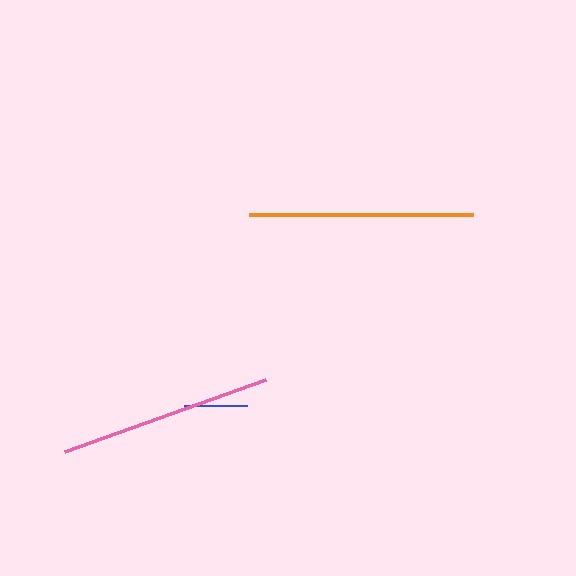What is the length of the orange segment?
The orange segment is approximately 224 pixels long.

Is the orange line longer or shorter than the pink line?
The orange line is longer than the pink line.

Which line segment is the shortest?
The blue line is the shortest at approximately 63 pixels.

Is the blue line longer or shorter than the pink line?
The pink line is longer than the blue line.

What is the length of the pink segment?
The pink segment is approximately 213 pixels long.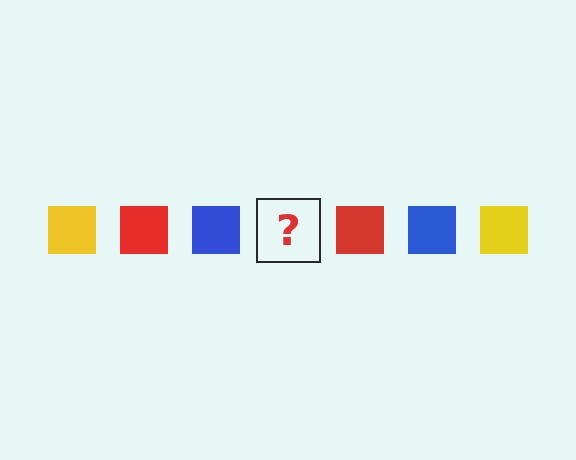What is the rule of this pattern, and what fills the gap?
The rule is that the pattern cycles through yellow, red, blue squares. The gap should be filled with a yellow square.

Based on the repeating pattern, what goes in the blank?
The blank should be a yellow square.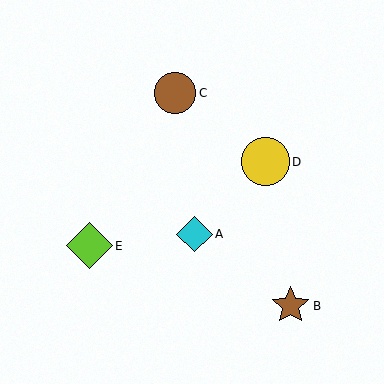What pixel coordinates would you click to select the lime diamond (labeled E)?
Click at (89, 246) to select the lime diamond E.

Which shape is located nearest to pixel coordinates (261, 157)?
The yellow circle (labeled D) at (265, 162) is nearest to that location.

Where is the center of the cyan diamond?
The center of the cyan diamond is at (194, 234).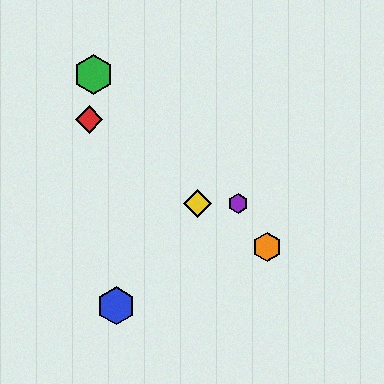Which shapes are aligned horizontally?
The yellow diamond, the purple hexagon are aligned horizontally.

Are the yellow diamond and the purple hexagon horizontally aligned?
Yes, both are at y≈204.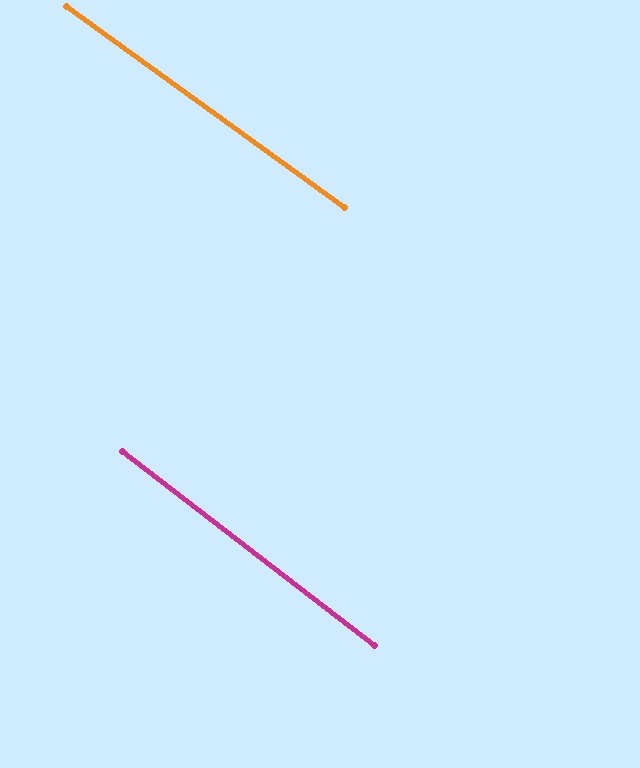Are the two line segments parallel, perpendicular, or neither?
Parallel — their directions differ by only 1.7°.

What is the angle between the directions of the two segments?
Approximately 2 degrees.